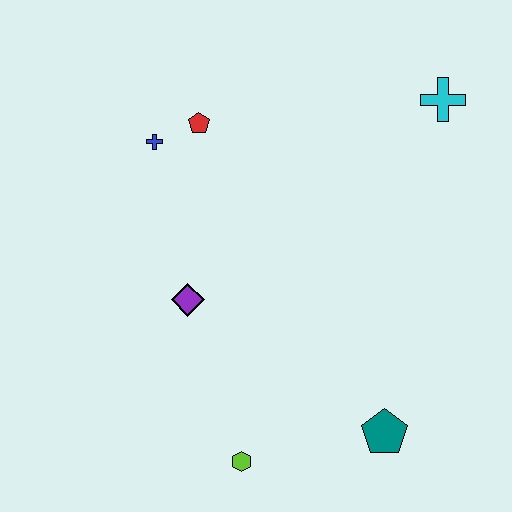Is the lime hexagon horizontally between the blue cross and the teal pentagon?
Yes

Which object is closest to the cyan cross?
The red pentagon is closest to the cyan cross.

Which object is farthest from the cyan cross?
The lime hexagon is farthest from the cyan cross.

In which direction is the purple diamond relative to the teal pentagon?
The purple diamond is to the left of the teal pentagon.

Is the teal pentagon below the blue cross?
Yes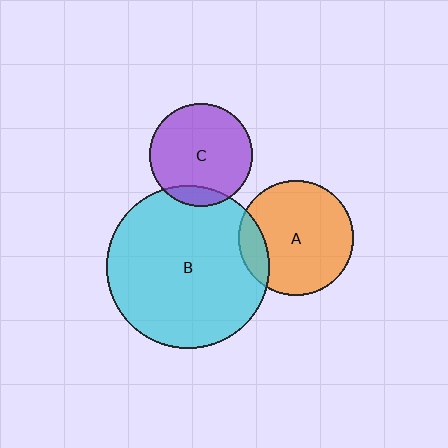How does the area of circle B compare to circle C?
Approximately 2.5 times.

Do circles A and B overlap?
Yes.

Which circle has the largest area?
Circle B (cyan).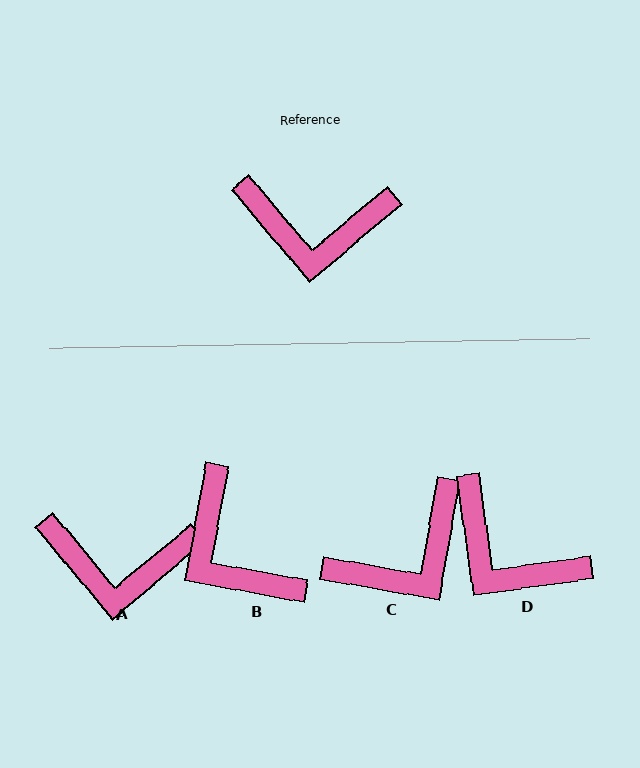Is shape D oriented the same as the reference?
No, it is off by about 32 degrees.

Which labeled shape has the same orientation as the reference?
A.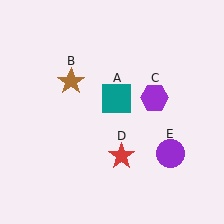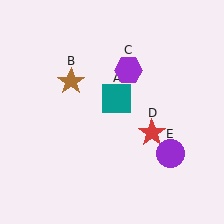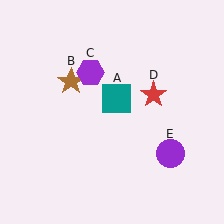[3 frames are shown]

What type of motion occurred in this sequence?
The purple hexagon (object C), red star (object D) rotated counterclockwise around the center of the scene.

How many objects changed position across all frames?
2 objects changed position: purple hexagon (object C), red star (object D).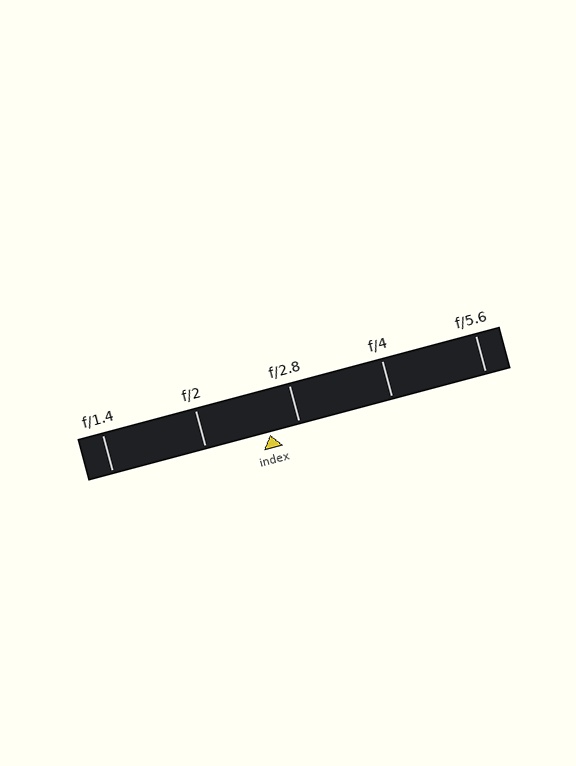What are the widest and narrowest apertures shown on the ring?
The widest aperture shown is f/1.4 and the narrowest is f/5.6.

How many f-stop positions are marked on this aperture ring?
There are 5 f-stop positions marked.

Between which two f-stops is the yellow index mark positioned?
The index mark is between f/2 and f/2.8.